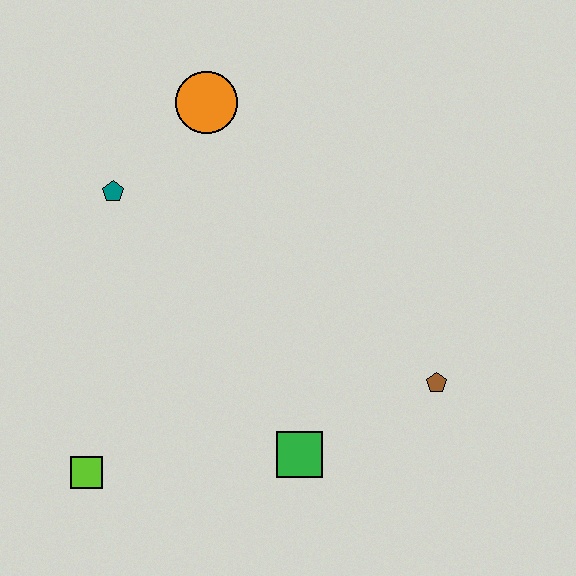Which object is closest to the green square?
The brown pentagon is closest to the green square.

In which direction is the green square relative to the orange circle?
The green square is below the orange circle.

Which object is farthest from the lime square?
The orange circle is farthest from the lime square.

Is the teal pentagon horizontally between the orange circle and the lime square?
Yes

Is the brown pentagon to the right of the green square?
Yes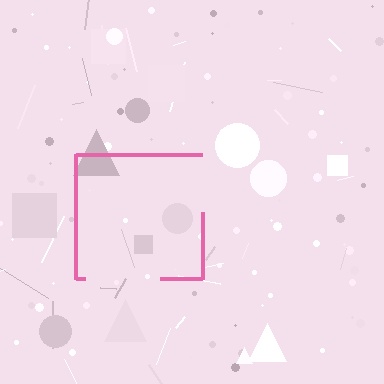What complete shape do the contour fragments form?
The contour fragments form a square.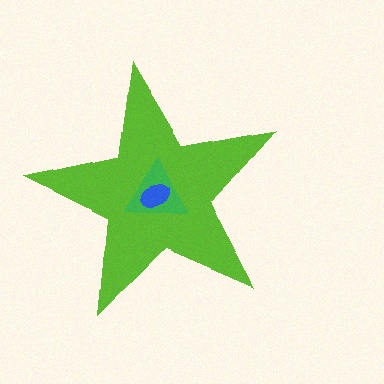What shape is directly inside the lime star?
The green triangle.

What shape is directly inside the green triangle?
The blue ellipse.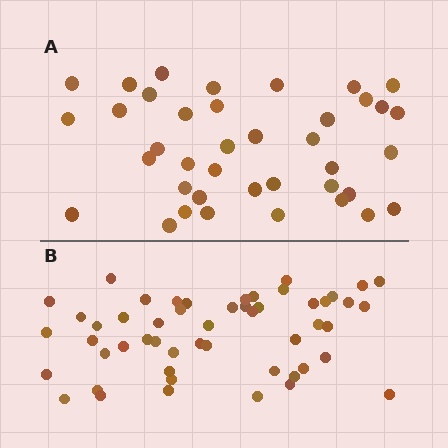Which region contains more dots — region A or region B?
Region B (the bottom region) has more dots.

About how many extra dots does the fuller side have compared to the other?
Region B has approximately 15 more dots than region A.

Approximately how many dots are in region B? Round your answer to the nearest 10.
About 50 dots. (The exact count is 52, which rounds to 50.)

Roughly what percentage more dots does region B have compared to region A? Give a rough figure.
About 35% more.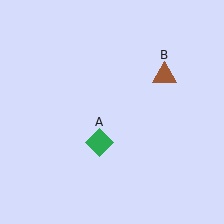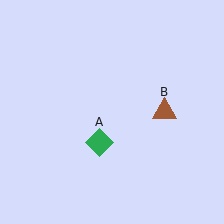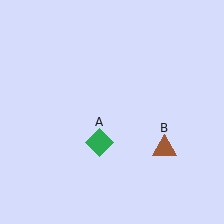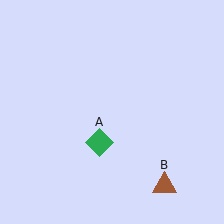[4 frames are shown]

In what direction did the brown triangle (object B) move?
The brown triangle (object B) moved down.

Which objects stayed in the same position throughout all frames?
Green diamond (object A) remained stationary.